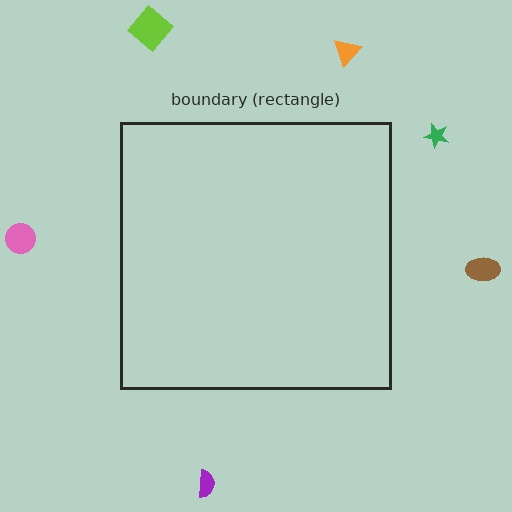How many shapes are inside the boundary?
0 inside, 6 outside.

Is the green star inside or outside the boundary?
Outside.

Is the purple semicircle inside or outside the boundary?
Outside.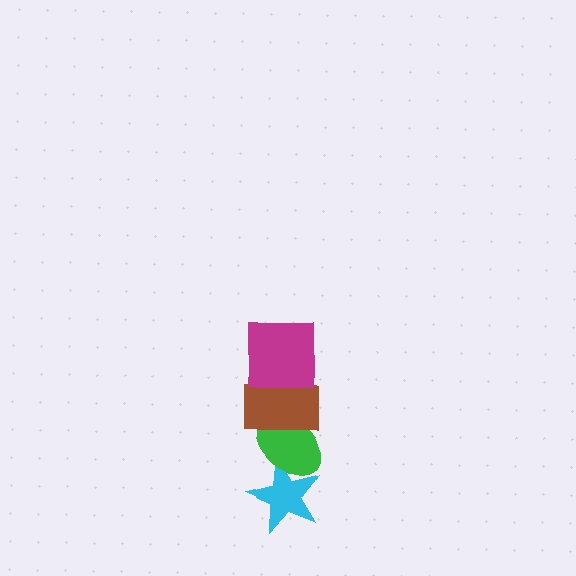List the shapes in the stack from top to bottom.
From top to bottom: the magenta square, the brown rectangle, the green ellipse, the cyan star.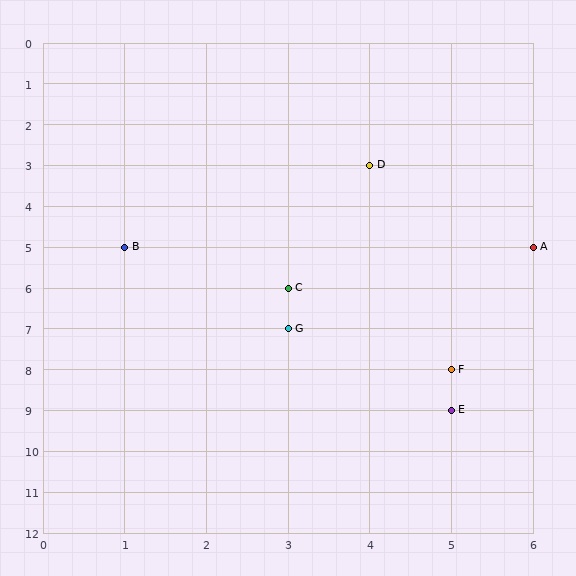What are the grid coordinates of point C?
Point C is at grid coordinates (3, 6).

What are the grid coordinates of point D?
Point D is at grid coordinates (4, 3).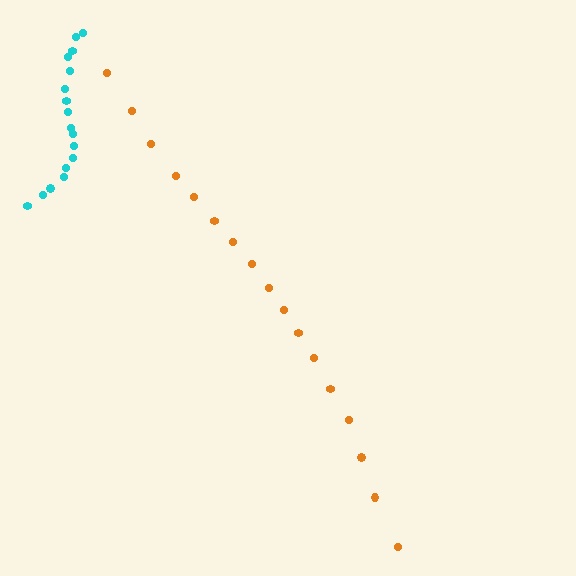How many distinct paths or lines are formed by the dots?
There are 2 distinct paths.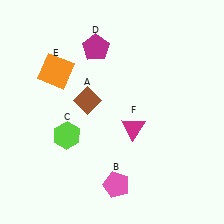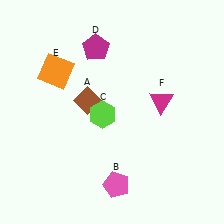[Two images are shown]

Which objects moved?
The objects that moved are: the lime hexagon (C), the magenta triangle (F).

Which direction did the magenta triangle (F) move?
The magenta triangle (F) moved right.